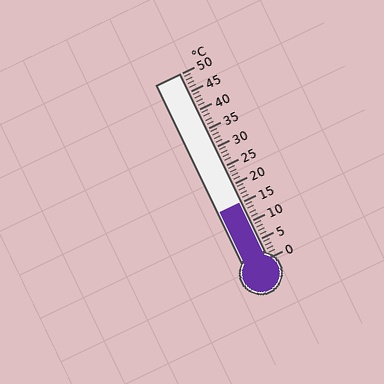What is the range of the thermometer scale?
The thermometer scale ranges from 0°C to 50°C.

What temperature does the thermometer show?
The thermometer shows approximately 15°C.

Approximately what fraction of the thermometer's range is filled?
The thermometer is filled to approximately 30% of its range.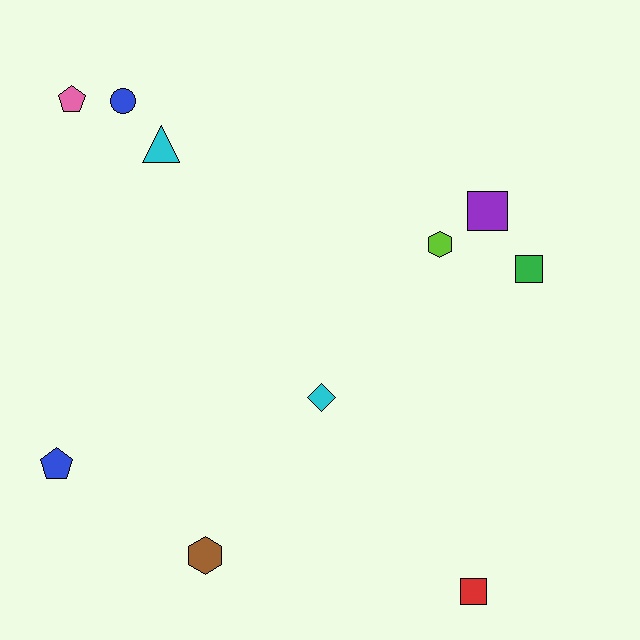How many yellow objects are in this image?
There are no yellow objects.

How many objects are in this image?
There are 10 objects.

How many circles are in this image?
There is 1 circle.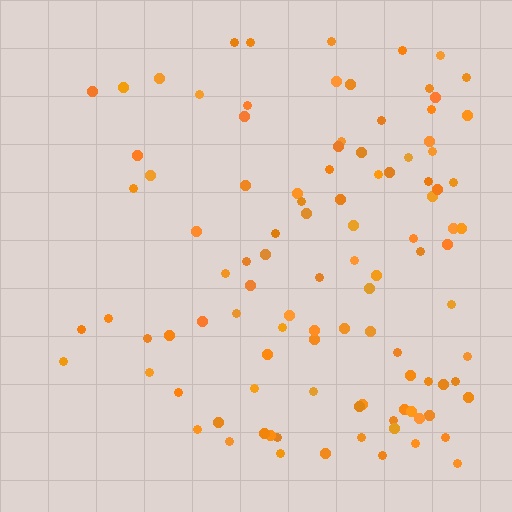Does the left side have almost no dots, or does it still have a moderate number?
Still a moderate number, just noticeably fewer than the right.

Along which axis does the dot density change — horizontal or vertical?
Horizontal.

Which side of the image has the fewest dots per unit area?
The left.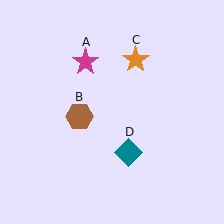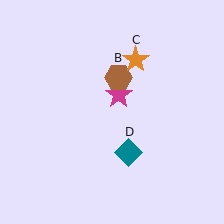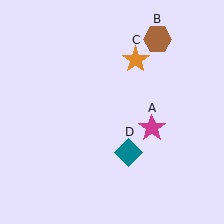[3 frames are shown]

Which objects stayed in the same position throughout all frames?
Orange star (object C) and teal diamond (object D) remained stationary.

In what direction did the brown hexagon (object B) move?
The brown hexagon (object B) moved up and to the right.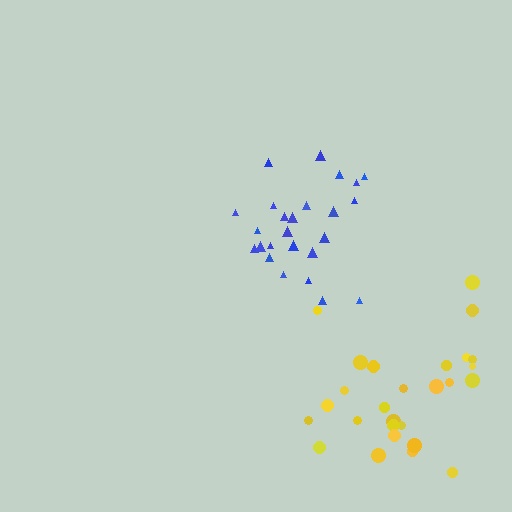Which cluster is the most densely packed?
Blue.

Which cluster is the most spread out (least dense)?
Yellow.